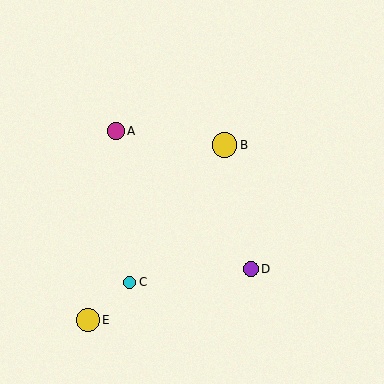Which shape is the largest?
The yellow circle (labeled B) is the largest.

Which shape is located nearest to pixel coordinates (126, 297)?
The cyan circle (labeled C) at (129, 282) is nearest to that location.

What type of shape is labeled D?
Shape D is a purple circle.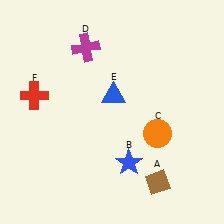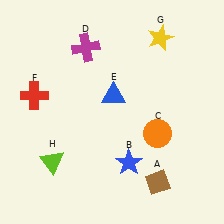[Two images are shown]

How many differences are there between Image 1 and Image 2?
There are 2 differences between the two images.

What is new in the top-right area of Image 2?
A yellow star (G) was added in the top-right area of Image 2.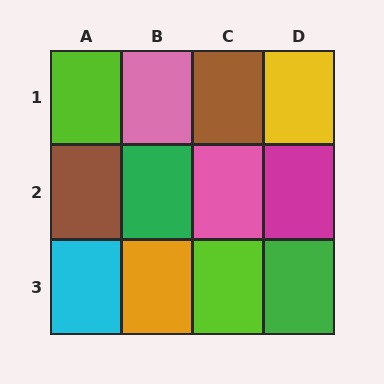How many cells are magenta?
1 cell is magenta.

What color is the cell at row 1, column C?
Brown.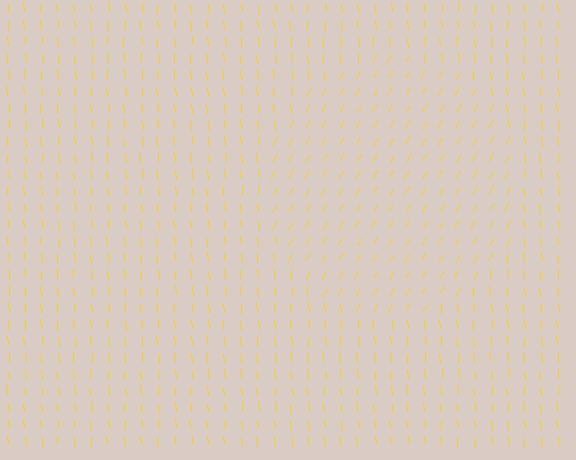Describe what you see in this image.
The image is filled with small yellow line segments. A circle region in the image has lines oriented differently from the surrounding lines, creating a visible texture boundary.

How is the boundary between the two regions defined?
The boundary is defined purely by a change in line orientation (approximately 35 degrees difference). All lines are the same color and thickness.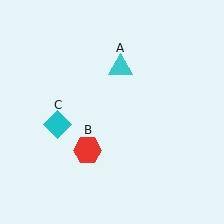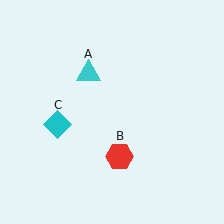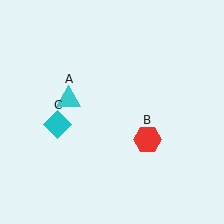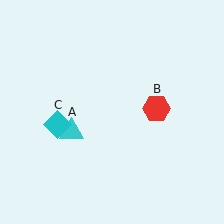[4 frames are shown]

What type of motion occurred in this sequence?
The cyan triangle (object A), red hexagon (object B) rotated counterclockwise around the center of the scene.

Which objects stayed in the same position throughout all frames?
Cyan diamond (object C) remained stationary.